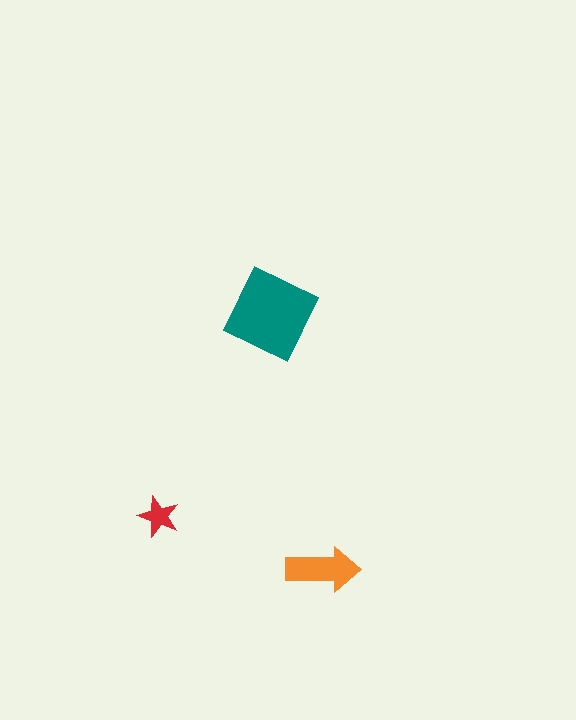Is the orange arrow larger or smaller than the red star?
Larger.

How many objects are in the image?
There are 3 objects in the image.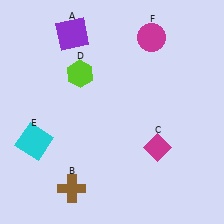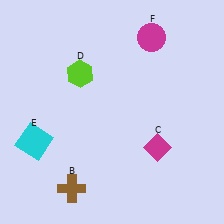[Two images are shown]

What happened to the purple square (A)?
The purple square (A) was removed in Image 2. It was in the top-left area of Image 1.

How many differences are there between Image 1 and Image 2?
There is 1 difference between the two images.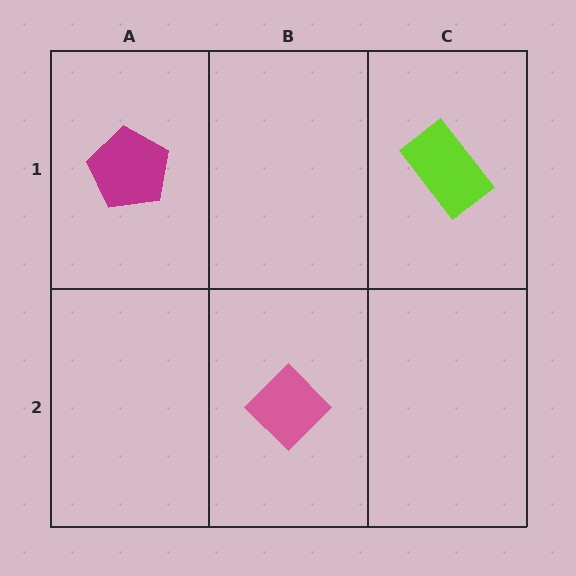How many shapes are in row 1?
2 shapes.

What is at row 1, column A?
A magenta pentagon.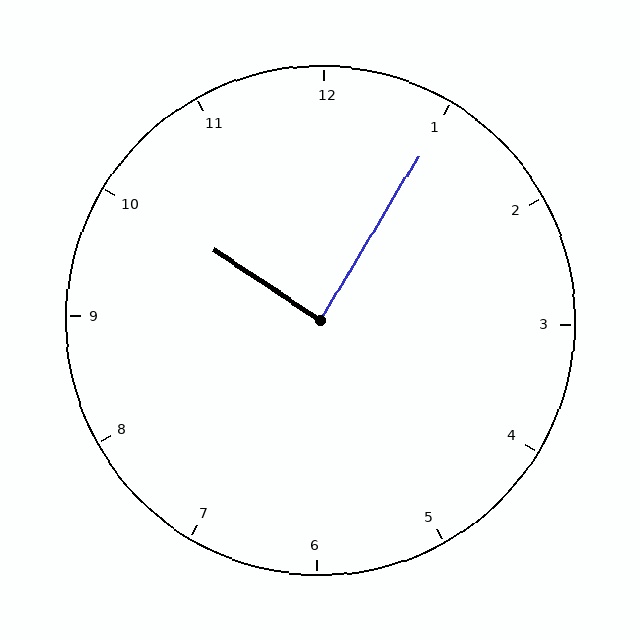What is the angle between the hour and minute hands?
Approximately 88 degrees.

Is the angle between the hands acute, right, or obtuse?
It is right.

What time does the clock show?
10:05.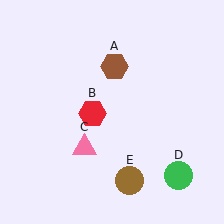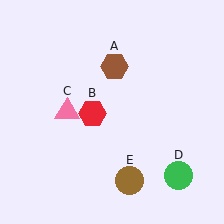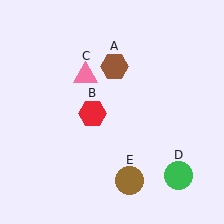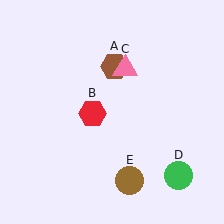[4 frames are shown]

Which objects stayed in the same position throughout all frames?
Brown hexagon (object A) and red hexagon (object B) and green circle (object D) and brown circle (object E) remained stationary.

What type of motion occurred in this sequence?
The pink triangle (object C) rotated clockwise around the center of the scene.